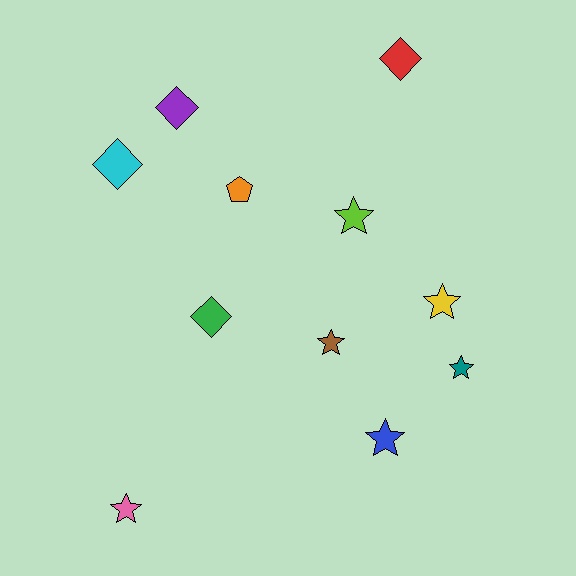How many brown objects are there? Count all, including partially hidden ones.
There is 1 brown object.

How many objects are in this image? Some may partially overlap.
There are 11 objects.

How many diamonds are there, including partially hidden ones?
There are 4 diamonds.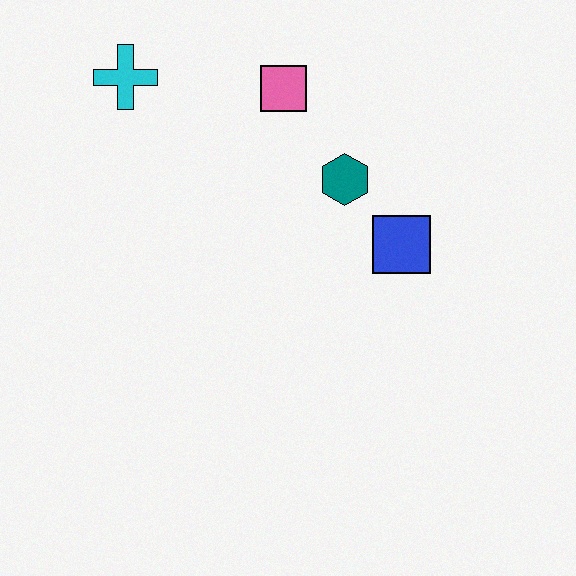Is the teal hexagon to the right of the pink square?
Yes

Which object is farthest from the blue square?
The cyan cross is farthest from the blue square.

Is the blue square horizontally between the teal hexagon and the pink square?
No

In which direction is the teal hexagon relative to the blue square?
The teal hexagon is above the blue square.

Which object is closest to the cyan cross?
The pink square is closest to the cyan cross.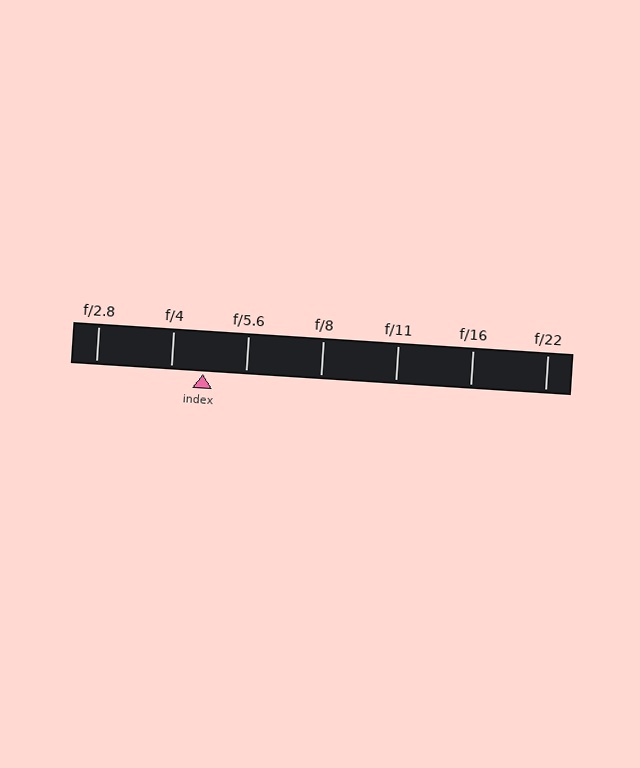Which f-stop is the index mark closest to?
The index mark is closest to f/4.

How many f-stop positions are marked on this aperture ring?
There are 7 f-stop positions marked.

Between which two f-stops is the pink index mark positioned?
The index mark is between f/4 and f/5.6.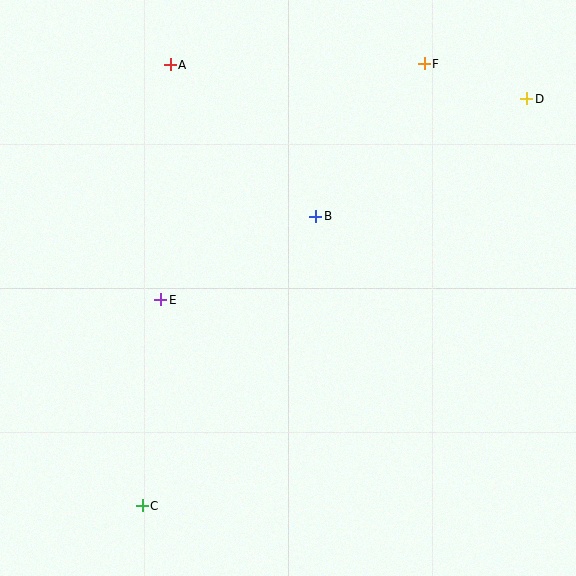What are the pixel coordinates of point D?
Point D is at (527, 99).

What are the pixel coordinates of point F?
Point F is at (424, 64).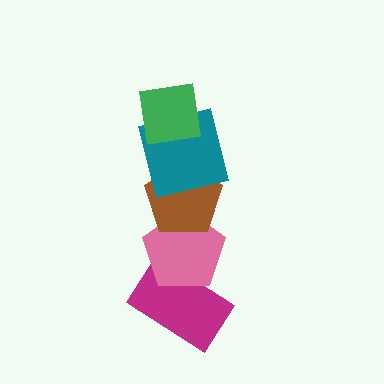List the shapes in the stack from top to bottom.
From top to bottom: the green square, the teal square, the brown pentagon, the pink pentagon, the magenta rectangle.